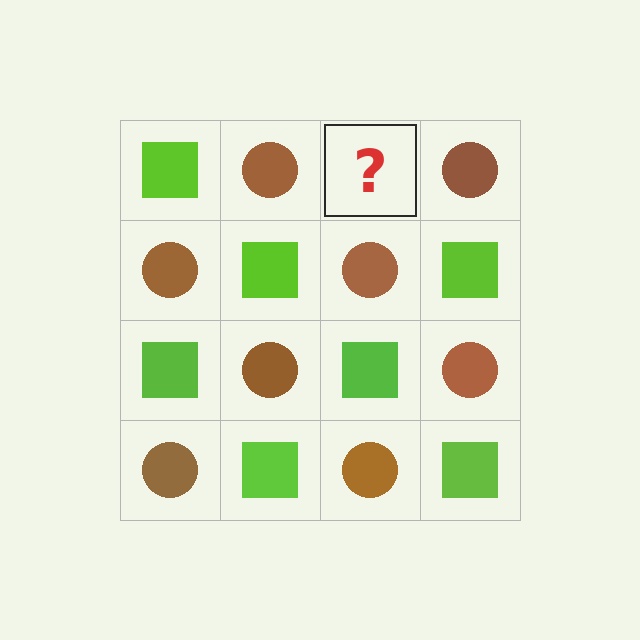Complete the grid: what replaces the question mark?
The question mark should be replaced with a lime square.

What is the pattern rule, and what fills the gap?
The rule is that it alternates lime square and brown circle in a checkerboard pattern. The gap should be filled with a lime square.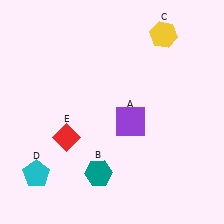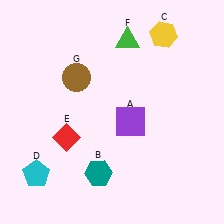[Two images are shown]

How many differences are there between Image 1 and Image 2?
There are 2 differences between the two images.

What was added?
A green triangle (F), a brown circle (G) were added in Image 2.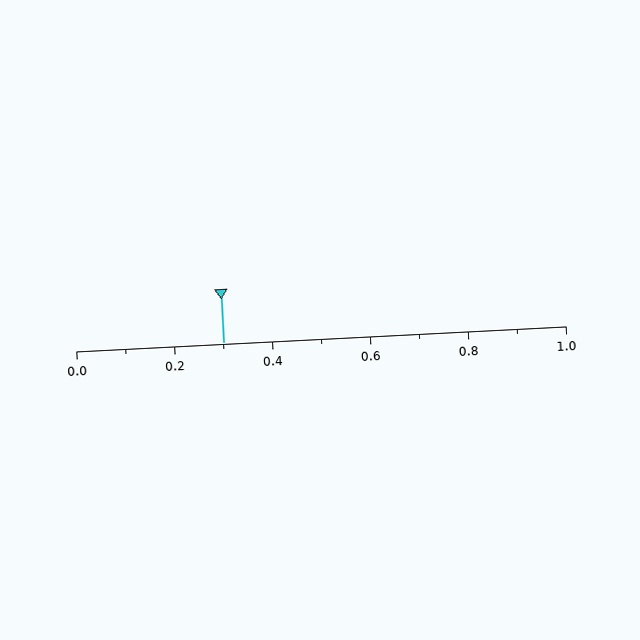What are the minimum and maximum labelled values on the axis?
The axis runs from 0.0 to 1.0.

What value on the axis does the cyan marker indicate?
The marker indicates approximately 0.3.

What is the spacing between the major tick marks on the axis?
The major ticks are spaced 0.2 apart.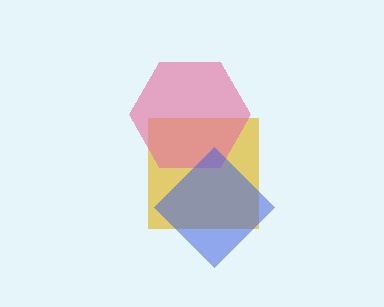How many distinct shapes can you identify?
There are 3 distinct shapes: a yellow square, a pink hexagon, a blue diamond.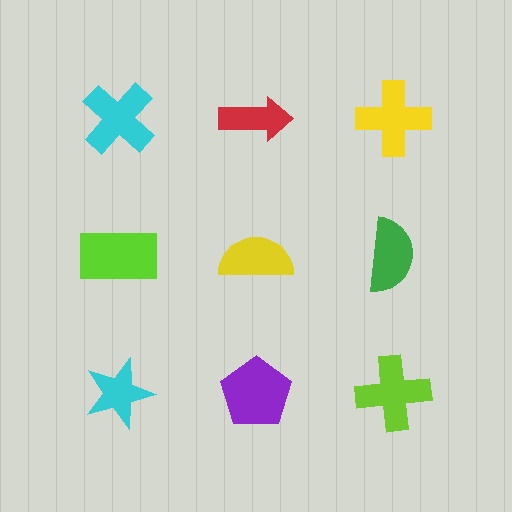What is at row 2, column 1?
A lime rectangle.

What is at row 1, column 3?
A yellow cross.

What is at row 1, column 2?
A red arrow.